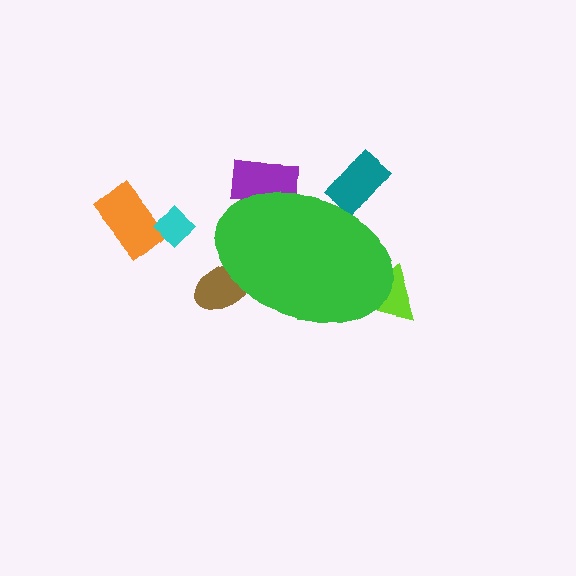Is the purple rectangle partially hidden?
Yes, the purple rectangle is partially hidden behind the green ellipse.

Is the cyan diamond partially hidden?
No, the cyan diamond is fully visible.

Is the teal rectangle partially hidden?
Yes, the teal rectangle is partially hidden behind the green ellipse.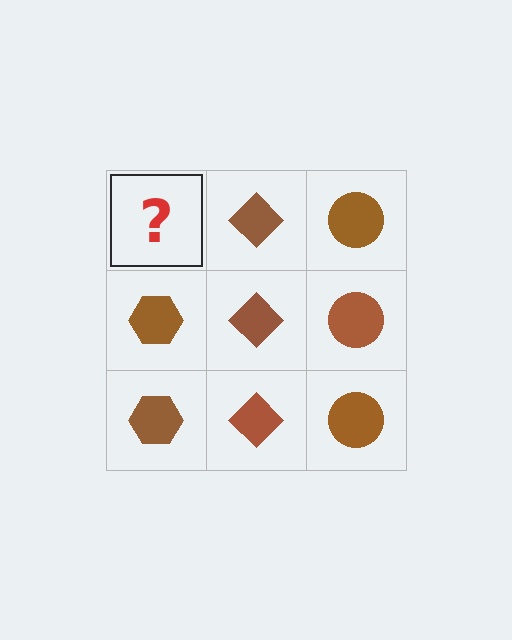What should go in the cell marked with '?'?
The missing cell should contain a brown hexagon.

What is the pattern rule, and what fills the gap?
The rule is that each column has a consistent shape. The gap should be filled with a brown hexagon.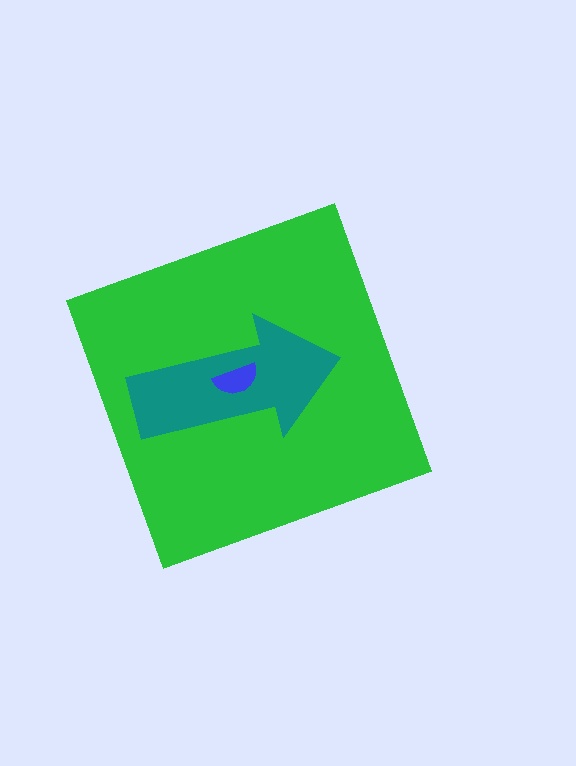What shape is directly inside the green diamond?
The teal arrow.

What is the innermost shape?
The blue semicircle.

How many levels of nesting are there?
3.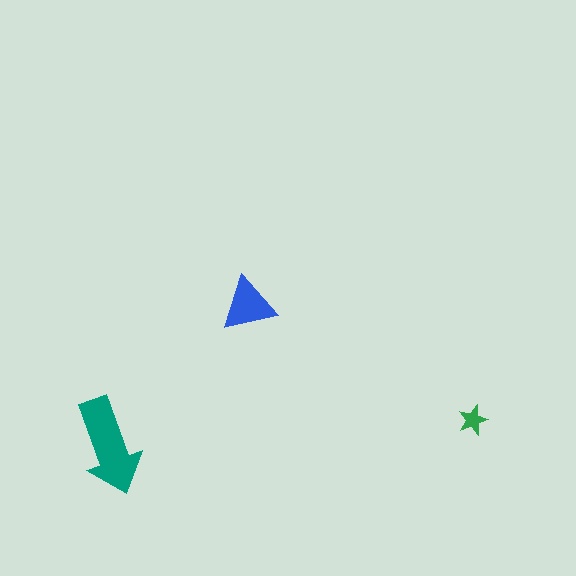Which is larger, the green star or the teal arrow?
The teal arrow.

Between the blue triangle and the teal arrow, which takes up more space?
The teal arrow.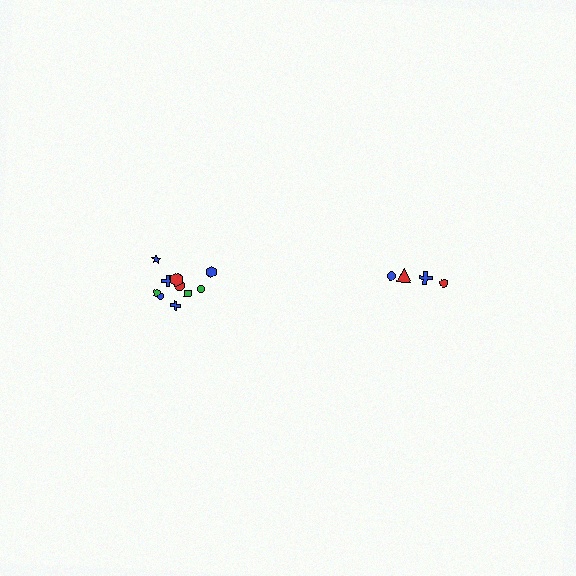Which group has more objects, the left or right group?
The left group.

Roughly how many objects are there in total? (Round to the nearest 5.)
Roughly 15 objects in total.